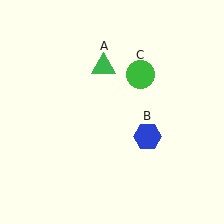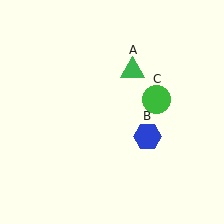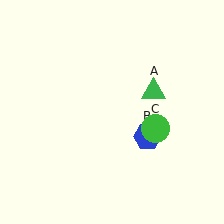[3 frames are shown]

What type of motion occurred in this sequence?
The green triangle (object A), green circle (object C) rotated clockwise around the center of the scene.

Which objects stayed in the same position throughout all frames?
Blue hexagon (object B) remained stationary.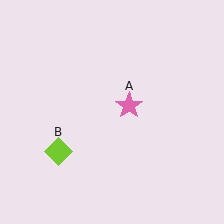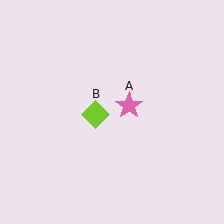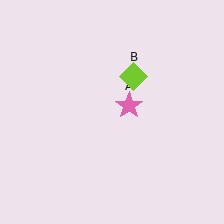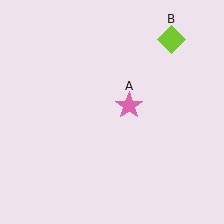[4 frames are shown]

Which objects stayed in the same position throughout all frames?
Pink star (object A) remained stationary.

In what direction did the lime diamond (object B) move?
The lime diamond (object B) moved up and to the right.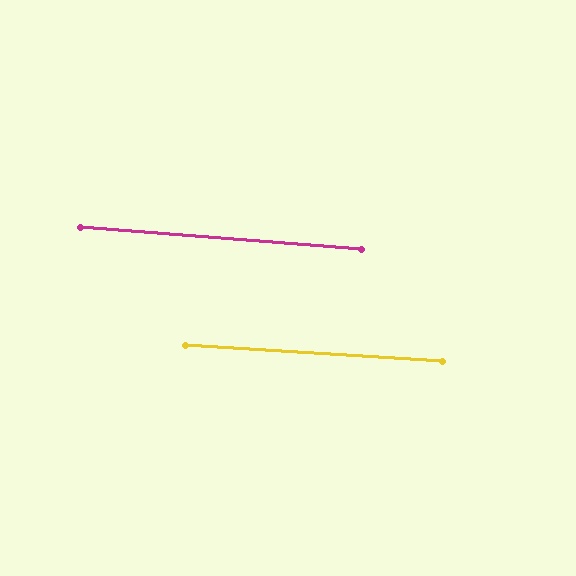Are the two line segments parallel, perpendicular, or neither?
Parallel — their directions differ by only 1.0°.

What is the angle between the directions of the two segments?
Approximately 1 degree.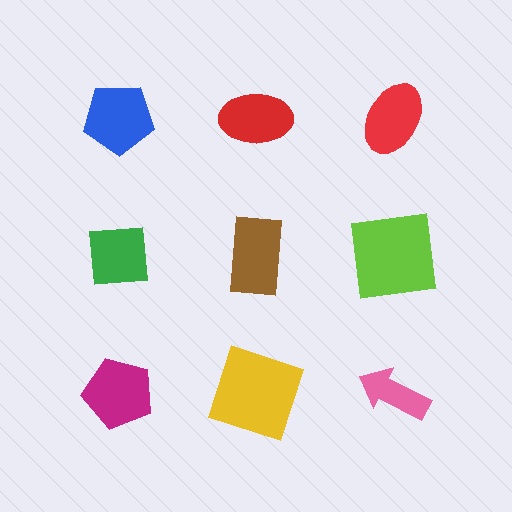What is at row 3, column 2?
A yellow square.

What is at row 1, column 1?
A blue pentagon.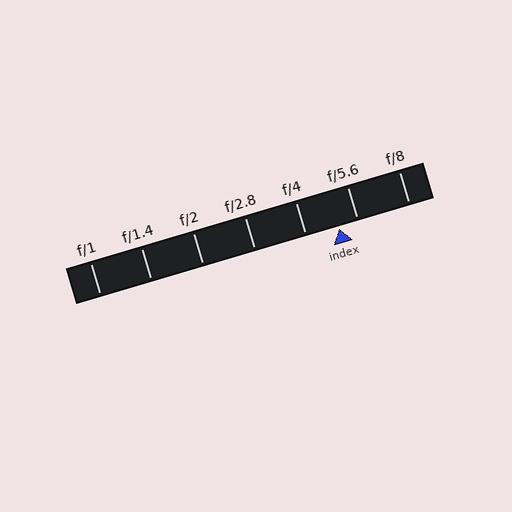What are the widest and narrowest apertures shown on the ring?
The widest aperture shown is f/1 and the narrowest is f/8.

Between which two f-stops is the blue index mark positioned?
The index mark is between f/4 and f/5.6.